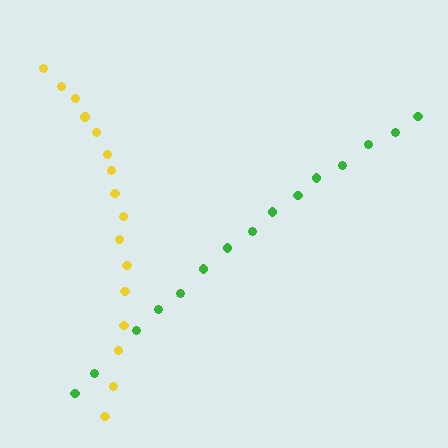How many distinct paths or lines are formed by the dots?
There are 2 distinct paths.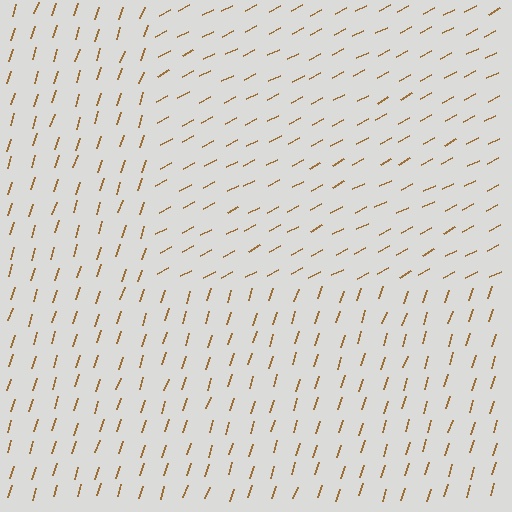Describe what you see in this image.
The image is filled with small brown line segments. A rectangle region in the image has lines oriented differently from the surrounding lines, creating a visible texture boundary.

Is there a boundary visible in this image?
Yes, there is a texture boundary formed by a change in line orientation.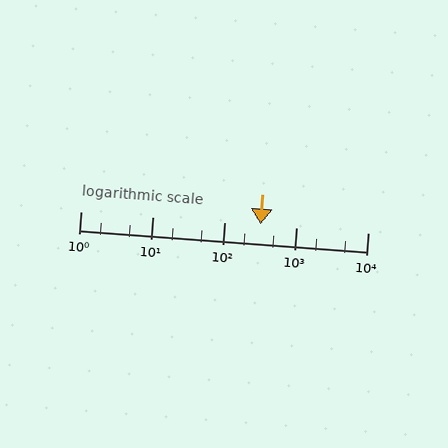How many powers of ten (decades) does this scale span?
The scale spans 4 decades, from 1 to 10000.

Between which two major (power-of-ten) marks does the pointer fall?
The pointer is between 100 and 1000.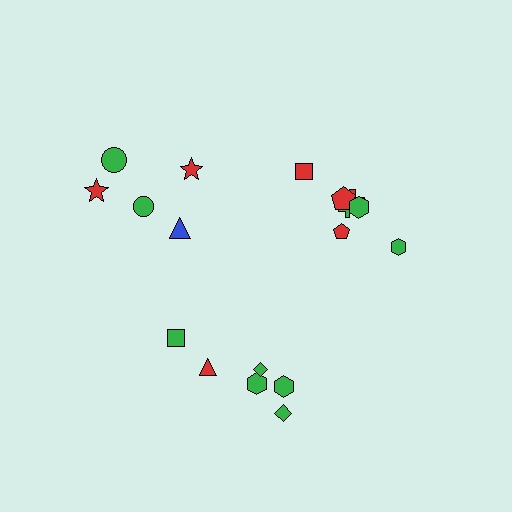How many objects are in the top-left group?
There are 5 objects.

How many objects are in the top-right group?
There are 7 objects.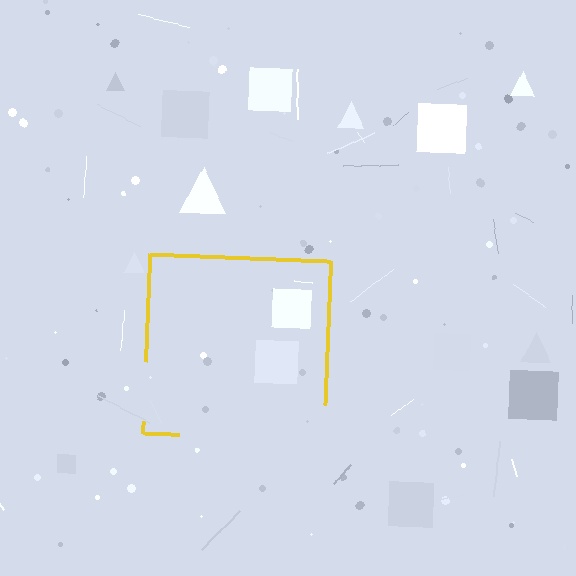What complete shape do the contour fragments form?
The contour fragments form a square.